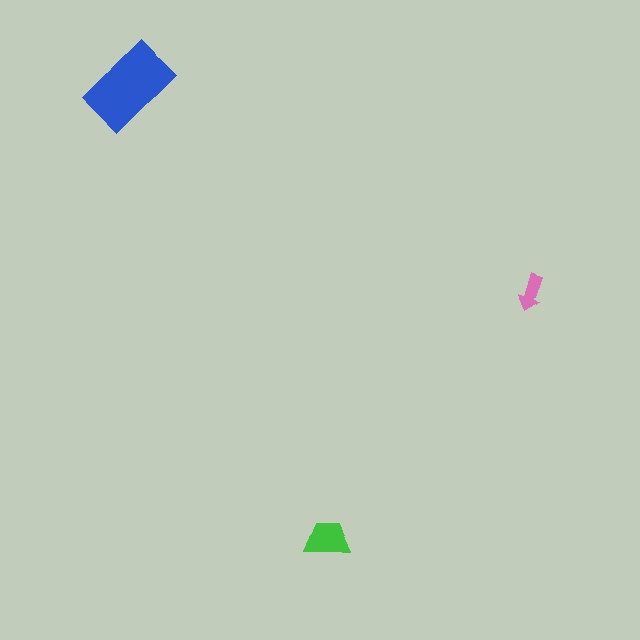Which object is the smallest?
The pink arrow.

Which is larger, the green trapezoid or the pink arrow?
The green trapezoid.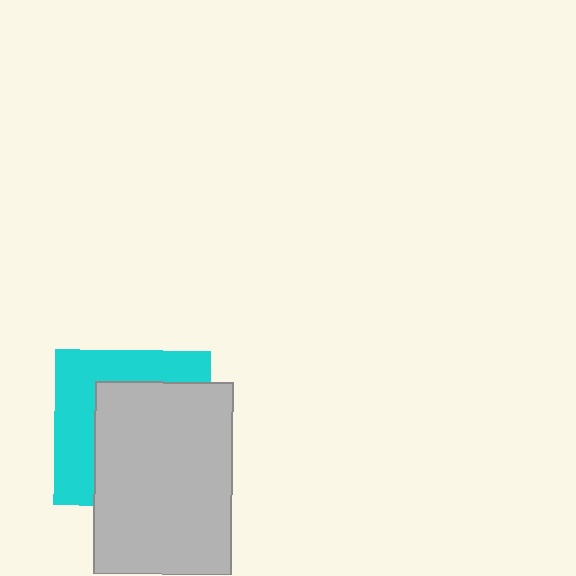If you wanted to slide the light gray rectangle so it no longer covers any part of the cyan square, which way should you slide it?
Slide it toward the lower-right — that is the most direct way to separate the two shapes.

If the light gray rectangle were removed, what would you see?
You would see the complete cyan square.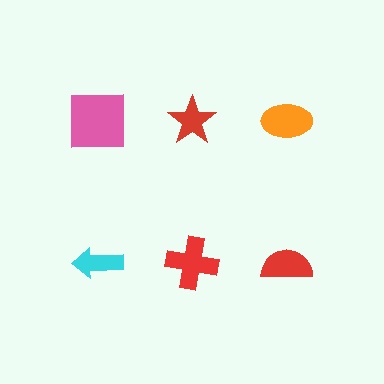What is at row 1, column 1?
A pink square.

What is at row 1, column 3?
An orange ellipse.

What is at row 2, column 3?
A red semicircle.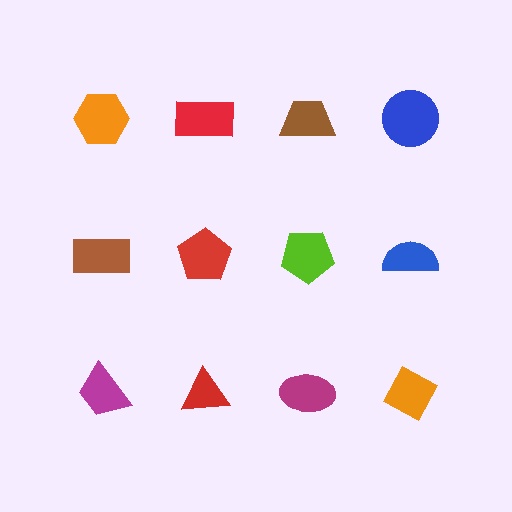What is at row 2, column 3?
A lime pentagon.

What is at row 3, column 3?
A magenta ellipse.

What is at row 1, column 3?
A brown trapezoid.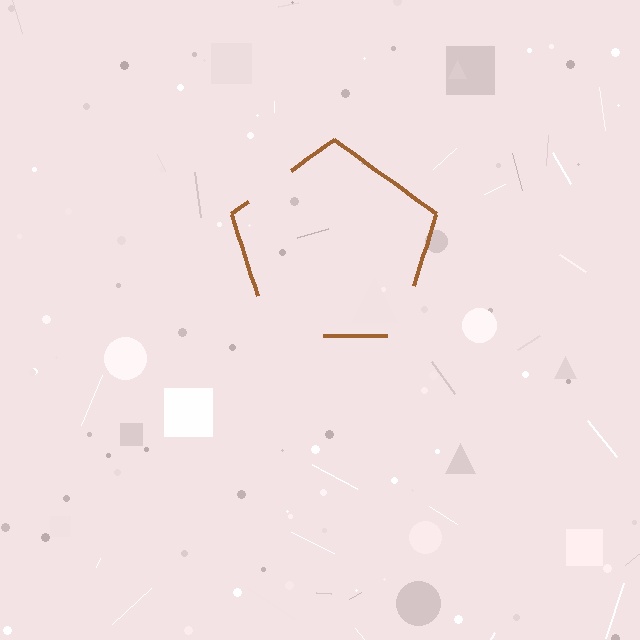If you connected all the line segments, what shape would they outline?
They would outline a pentagon.